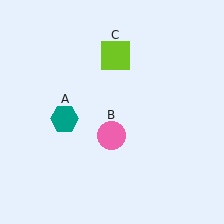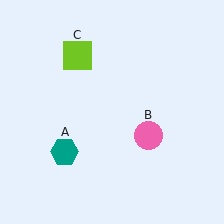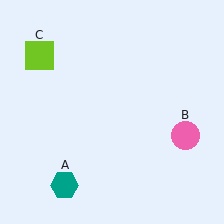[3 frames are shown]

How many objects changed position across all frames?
3 objects changed position: teal hexagon (object A), pink circle (object B), lime square (object C).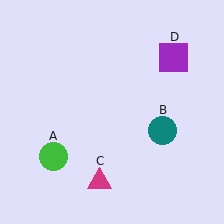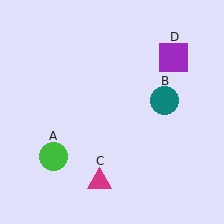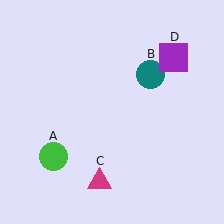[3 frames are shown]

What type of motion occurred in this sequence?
The teal circle (object B) rotated counterclockwise around the center of the scene.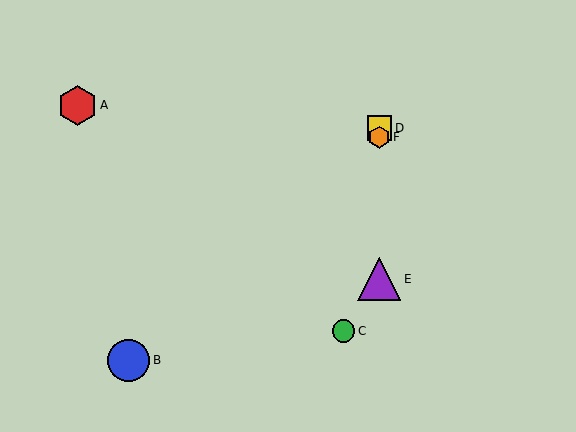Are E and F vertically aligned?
Yes, both are at x≈379.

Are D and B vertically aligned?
No, D is at x≈379 and B is at x≈129.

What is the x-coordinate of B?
Object B is at x≈129.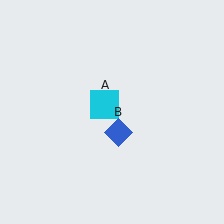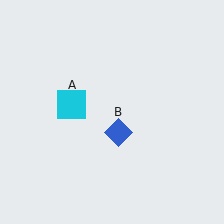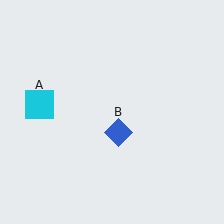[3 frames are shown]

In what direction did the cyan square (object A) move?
The cyan square (object A) moved left.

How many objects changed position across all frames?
1 object changed position: cyan square (object A).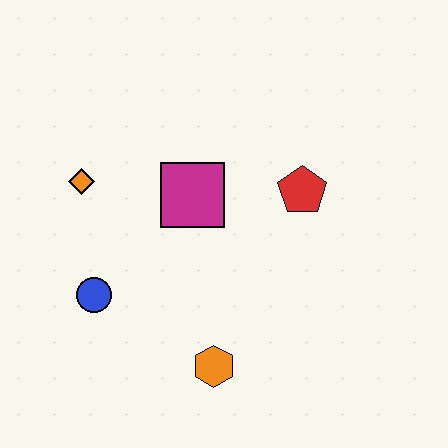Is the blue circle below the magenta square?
Yes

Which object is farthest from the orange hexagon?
The orange diamond is farthest from the orange hexagon.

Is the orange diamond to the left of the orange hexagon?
Yes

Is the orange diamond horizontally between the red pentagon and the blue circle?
No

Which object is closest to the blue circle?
The orange diamond is closest to the blue circle.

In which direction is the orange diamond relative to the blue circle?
The orange diamond is above the blue circle.